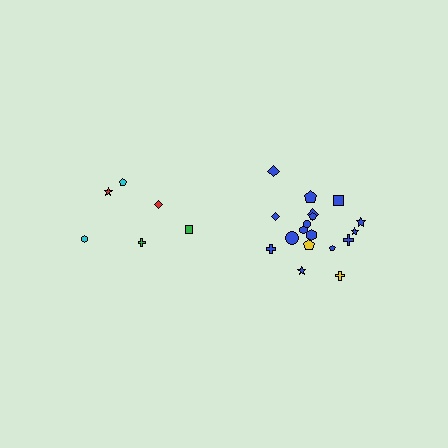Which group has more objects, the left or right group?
The right group.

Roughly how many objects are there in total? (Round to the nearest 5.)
Roughly 25 objects in total.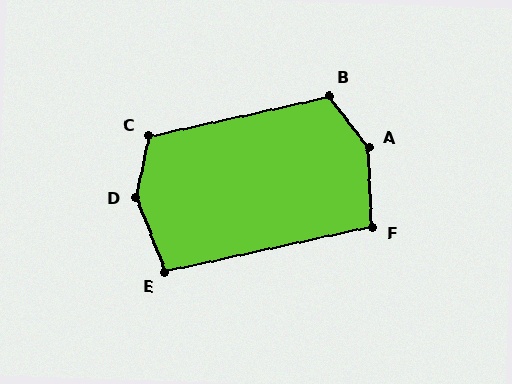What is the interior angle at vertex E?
Approximately 100 degrees (obtuse).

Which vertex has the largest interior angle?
D, at approximately 146 degrees.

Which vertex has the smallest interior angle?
F, at approximately 100 degrees.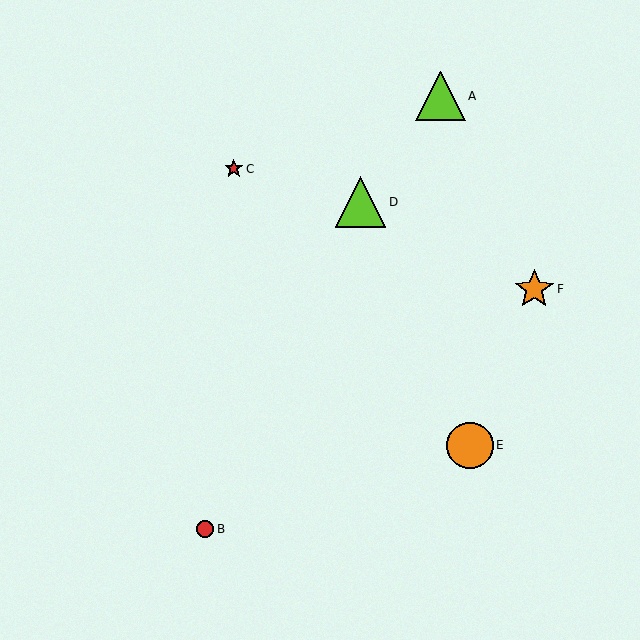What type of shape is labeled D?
Shape D is a lime triangle.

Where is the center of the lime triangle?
The center of the lime triangle is at (440, 96).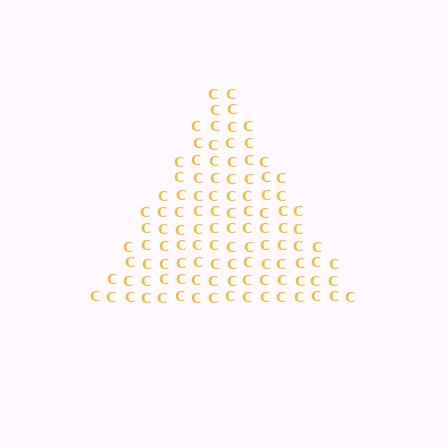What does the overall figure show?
The overall figure shows a triangle.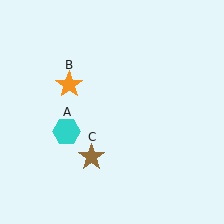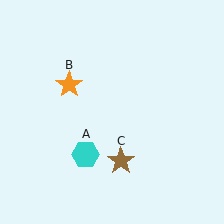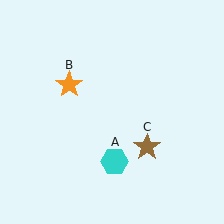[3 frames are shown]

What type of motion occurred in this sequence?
The cyan hexagon (object A), brown star (object C) rotated counterclockwise around the center of the scene.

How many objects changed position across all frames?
2 objects changed position: cyan hexagon (object A), brown star (object C).